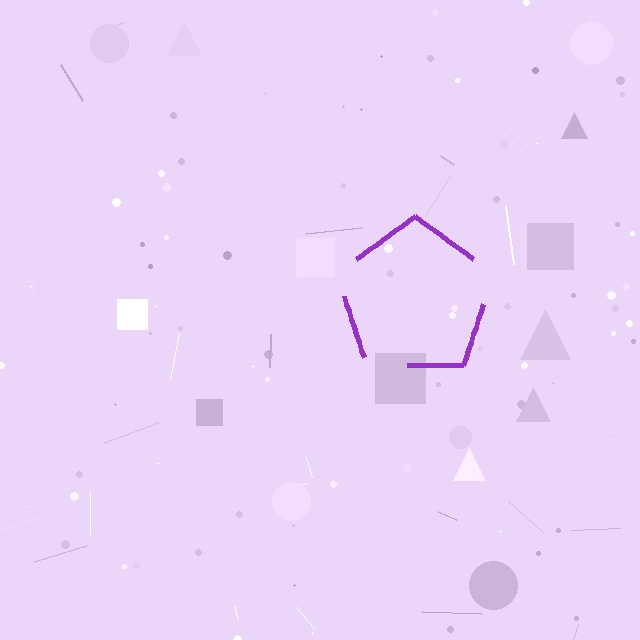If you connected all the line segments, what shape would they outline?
They would outline a pentagon.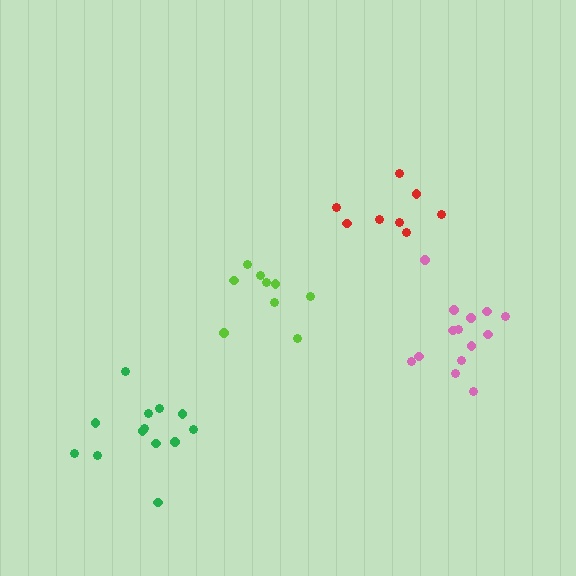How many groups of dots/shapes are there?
There are 4 groups.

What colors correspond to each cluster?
The clusters are colored: red, lime, pink, green.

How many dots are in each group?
Group 1: 8 dots, Group 2: 9 dots, Group 3: 14 dots, Group 4: 13 dots (44 total).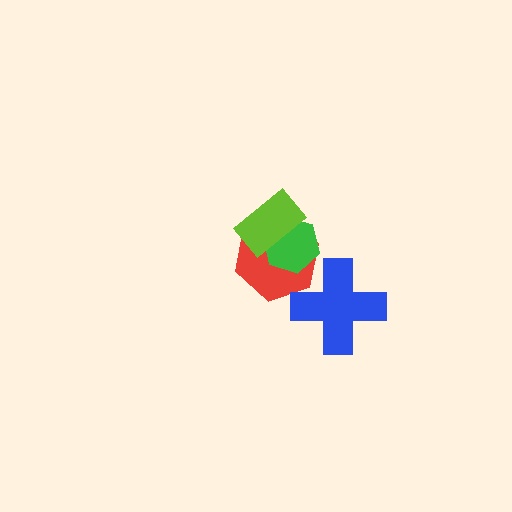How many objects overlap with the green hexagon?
2 objects overlap with the green hexagon.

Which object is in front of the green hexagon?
The lime rectangle is in front of the green hexagon.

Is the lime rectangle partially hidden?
No, no other shape covers it.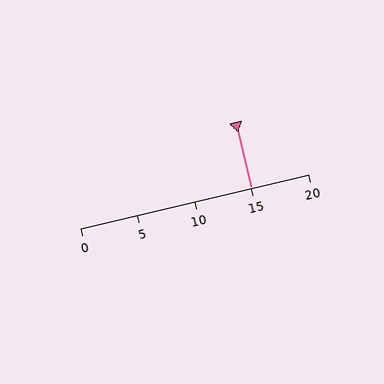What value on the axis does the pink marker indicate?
The marker indicates approximately 15.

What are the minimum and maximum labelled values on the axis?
The axis runs from 0 to 20.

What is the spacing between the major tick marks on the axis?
The major ticks are spaced 5 apart.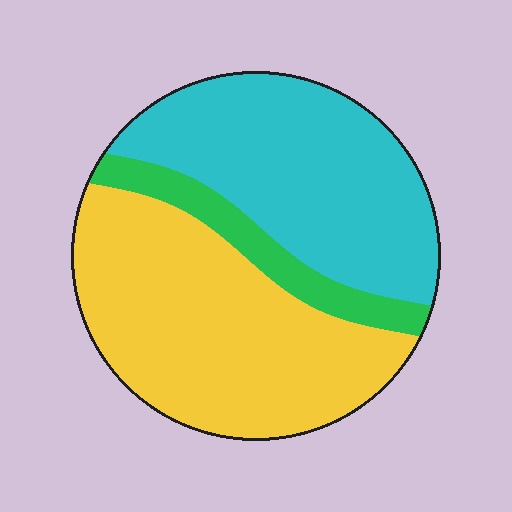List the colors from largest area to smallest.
From largest to smallest: yellow, cyan, green.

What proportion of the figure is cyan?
Cyan takes up about two fifths (2/5) of the figure.